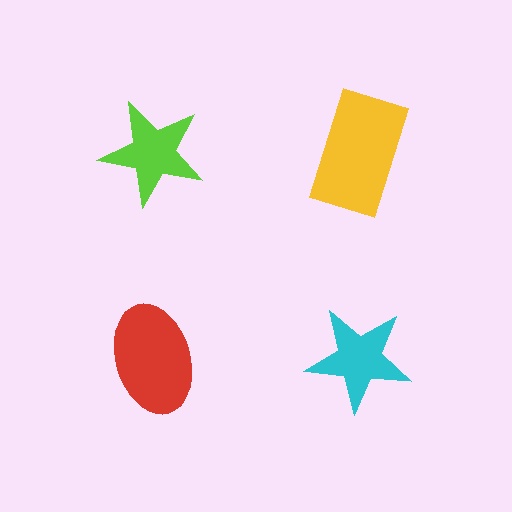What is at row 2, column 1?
A red ellipse.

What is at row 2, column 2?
A cyan star.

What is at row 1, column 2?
A yellow rectangle.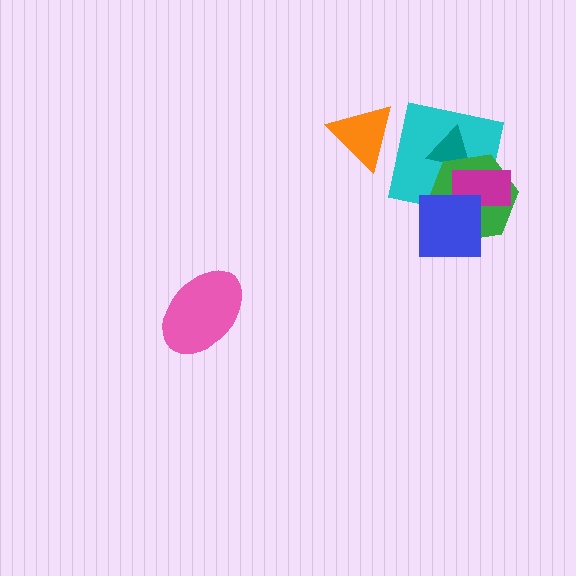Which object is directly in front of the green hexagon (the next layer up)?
The magenta rectangle is directly in front of the green hexagon.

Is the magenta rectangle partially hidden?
Yes, it is partially covered by another shape.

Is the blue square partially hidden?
No, no other shape covers it.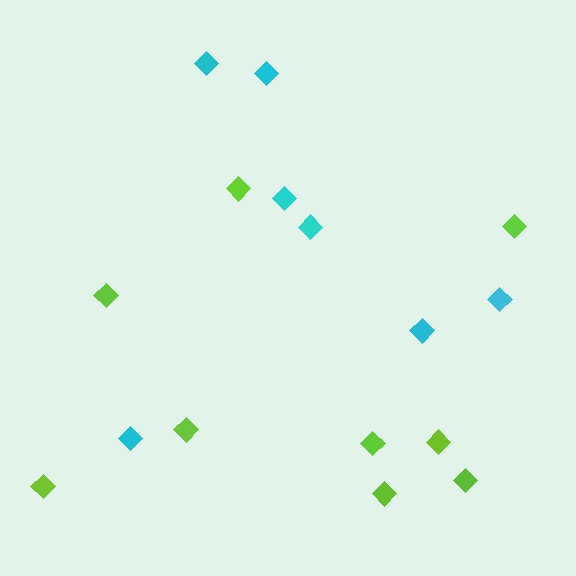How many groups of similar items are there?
There are 2 groups: one group of lime diamonds (9) and one group of cyan diamonds (7).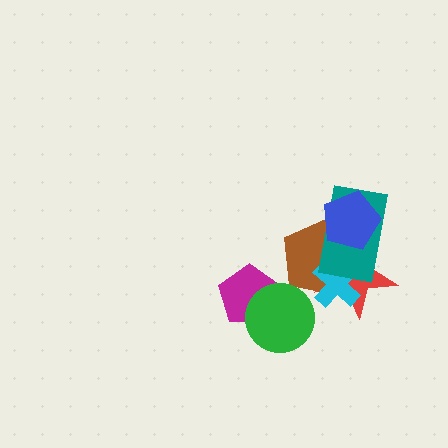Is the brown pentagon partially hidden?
Yes, it is partially covered by another shape.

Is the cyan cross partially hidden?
Yes, it is partially covered by another shape.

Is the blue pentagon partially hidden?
No, no other shape covers it.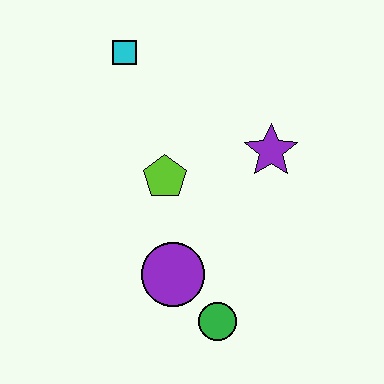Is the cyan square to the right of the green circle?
No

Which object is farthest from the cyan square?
The green circle is farthest from the cyan square.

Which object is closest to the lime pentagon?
The purple circle is closest to the lime pentagon.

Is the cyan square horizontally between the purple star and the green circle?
No